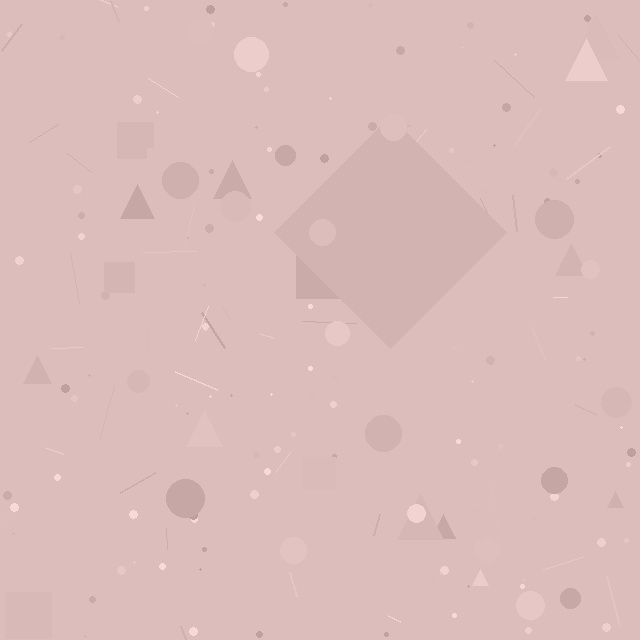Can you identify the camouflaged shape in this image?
The camouflaged shape is a diamond.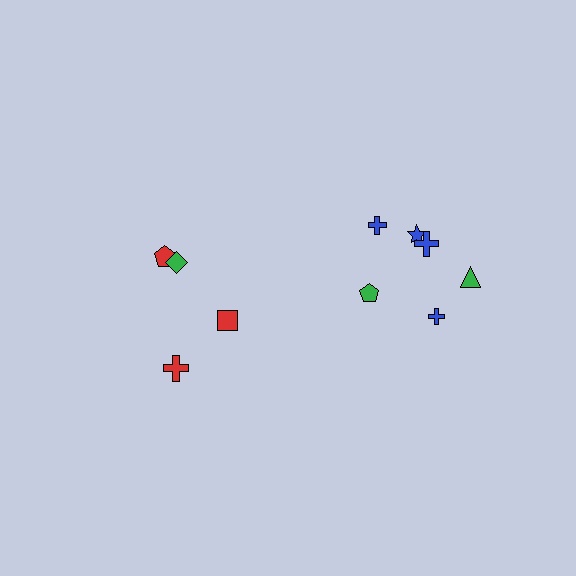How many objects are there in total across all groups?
There are 10 objects.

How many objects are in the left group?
There are 4 objects.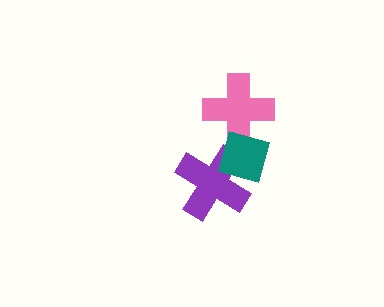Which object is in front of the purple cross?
The teal diamond is in front of the purple cross.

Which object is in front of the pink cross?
The teal diamond is in front of the pink cross.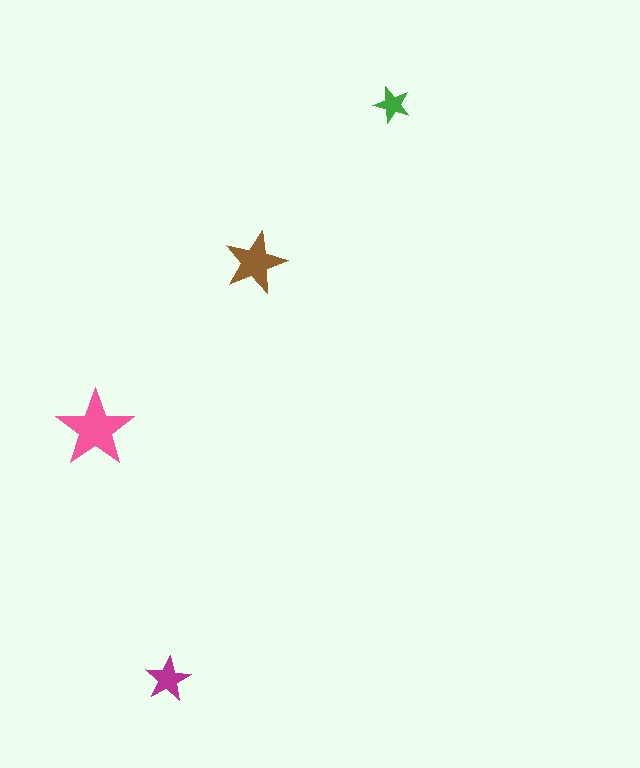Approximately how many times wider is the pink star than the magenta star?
About 1.5 times wider.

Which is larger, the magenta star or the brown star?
The brown one.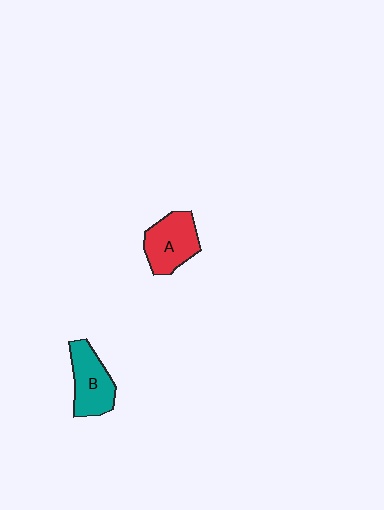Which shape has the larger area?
Shape A (red).